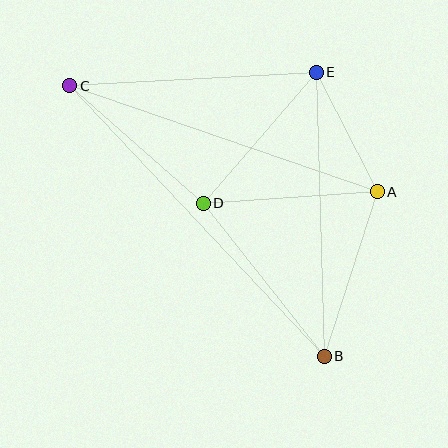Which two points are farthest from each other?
Points B and C are farthest from each other.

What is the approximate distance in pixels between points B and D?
The distance between B and D is approximately 195 pixels.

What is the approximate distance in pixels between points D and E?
The distance between D and E is approximately 173 pixels.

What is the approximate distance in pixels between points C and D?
The distance between C and D is approximately 178 pixels.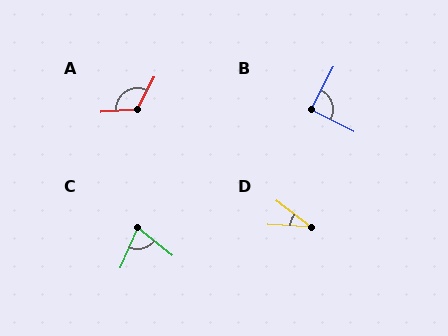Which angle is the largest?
A, at approximately 121 degrees.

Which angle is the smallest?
D, at approximately 34 degrees.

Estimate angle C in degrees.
Approximately 74 degrees.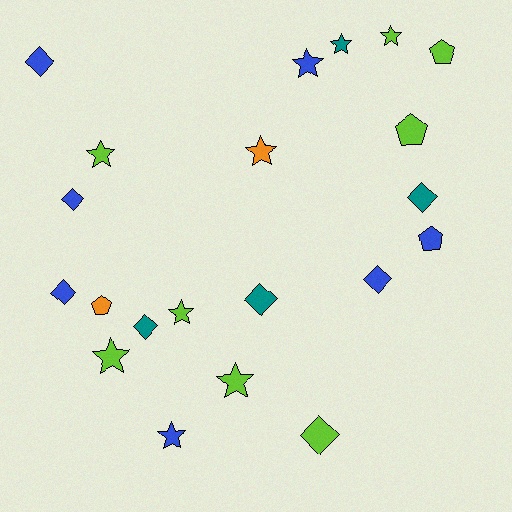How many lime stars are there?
There are 5 lime stars.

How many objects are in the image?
There are 21 objects.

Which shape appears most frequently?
Star, with 9 objects.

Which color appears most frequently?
Lime, with 8 objects.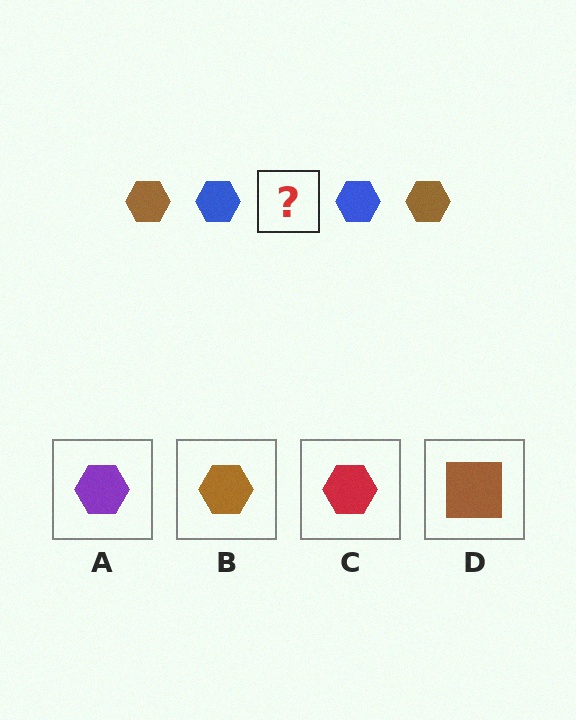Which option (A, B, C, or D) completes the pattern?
B.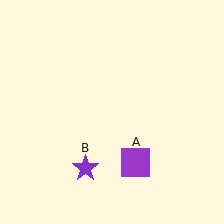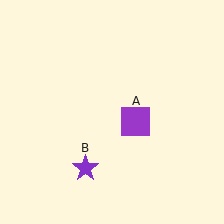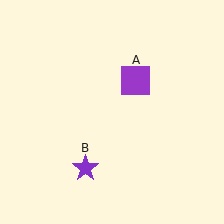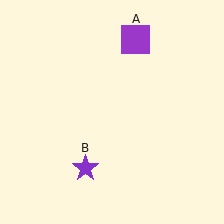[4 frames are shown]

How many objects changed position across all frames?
1 object changed position: purple square (object A).